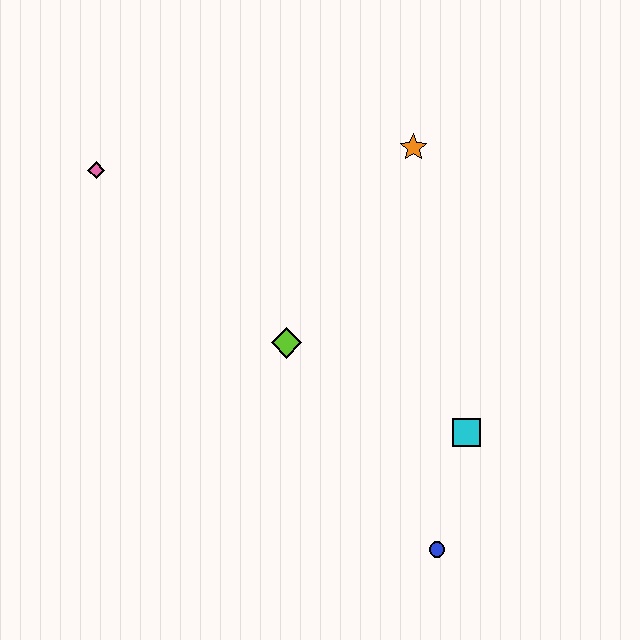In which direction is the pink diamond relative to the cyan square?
The pink diamond is to the left of the cyan square.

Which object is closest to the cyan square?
The blue circle is closest to the cyan square.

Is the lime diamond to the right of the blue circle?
No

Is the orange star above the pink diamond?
Yes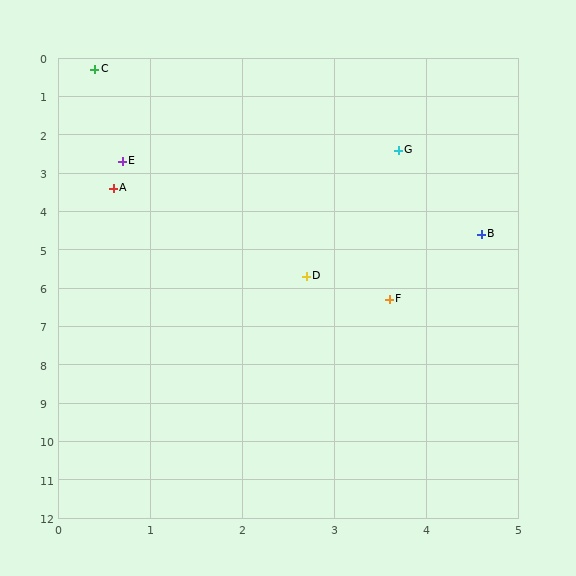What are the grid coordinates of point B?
Point B is at approximately (4.6, 4.6).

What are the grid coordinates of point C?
Point C is at approximately (0.4, 0.3).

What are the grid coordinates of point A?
Point A is at approximately (0.6, 3.4).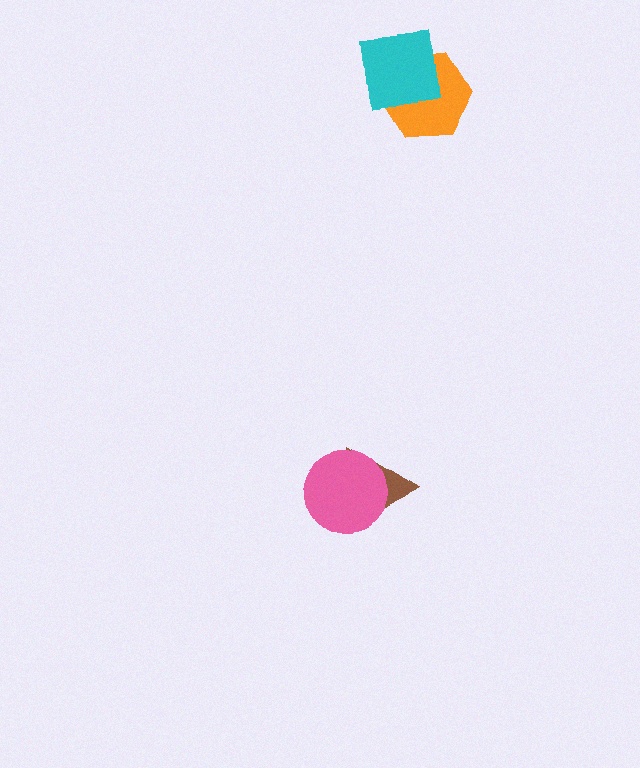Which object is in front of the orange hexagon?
The cyan square is in front of the orange hexagon.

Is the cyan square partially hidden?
No, no other shape covers it.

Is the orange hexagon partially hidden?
Yes, it is partially covered by another shape.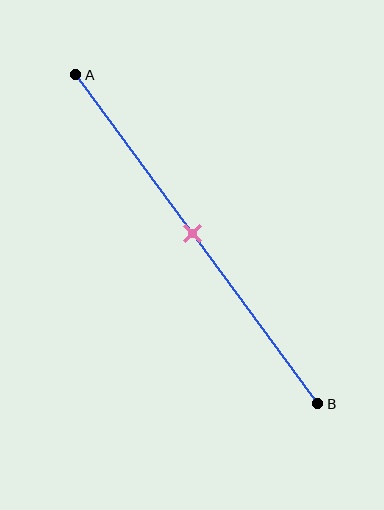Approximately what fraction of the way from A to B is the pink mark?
The pink mark is approximately 50% of the way from A to B.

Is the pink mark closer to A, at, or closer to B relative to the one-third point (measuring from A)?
The pink mark is closer to point B than the one-third point of segment AB.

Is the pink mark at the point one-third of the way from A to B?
No, the mark is at about 50% from A, not at the 33% one-third point.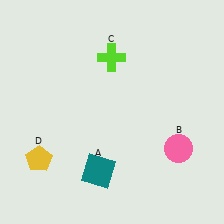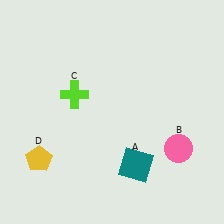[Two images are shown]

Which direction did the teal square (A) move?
The teal square (A) moved right.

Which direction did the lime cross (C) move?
The lime cross (C) moved down.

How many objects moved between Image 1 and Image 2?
2 objects moved between the two images.